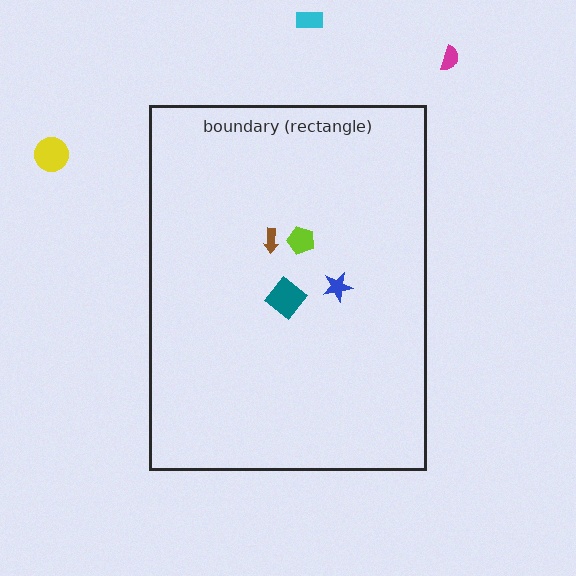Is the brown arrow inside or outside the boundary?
Inside.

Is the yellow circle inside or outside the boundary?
Outside.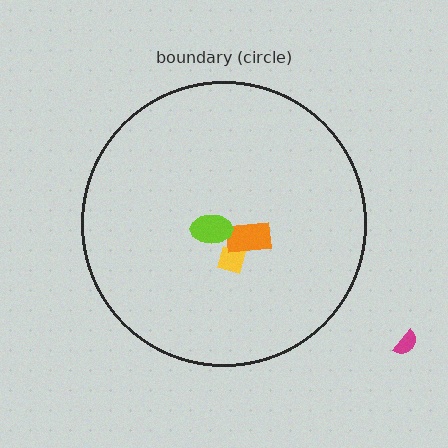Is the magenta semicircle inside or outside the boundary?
Outside.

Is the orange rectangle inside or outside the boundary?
Inside.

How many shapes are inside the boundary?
3 inside, 1 outside.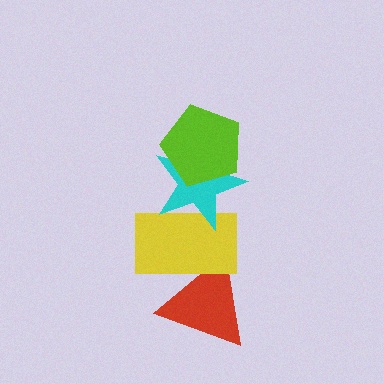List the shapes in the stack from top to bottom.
From top to bottom: the lime pentagon, the cyan star, the yellow rectangle, the red triangle.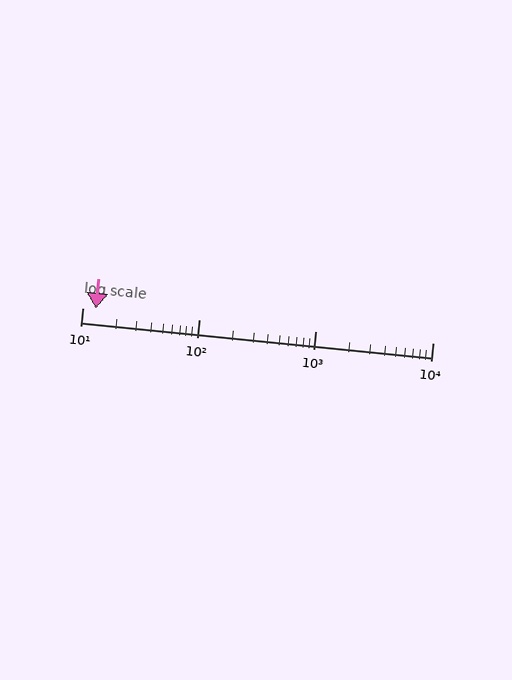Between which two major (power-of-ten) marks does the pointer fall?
The pointer is between 10 and 100.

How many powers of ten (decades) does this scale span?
The scale spans 3 decades, from 10 to 10000.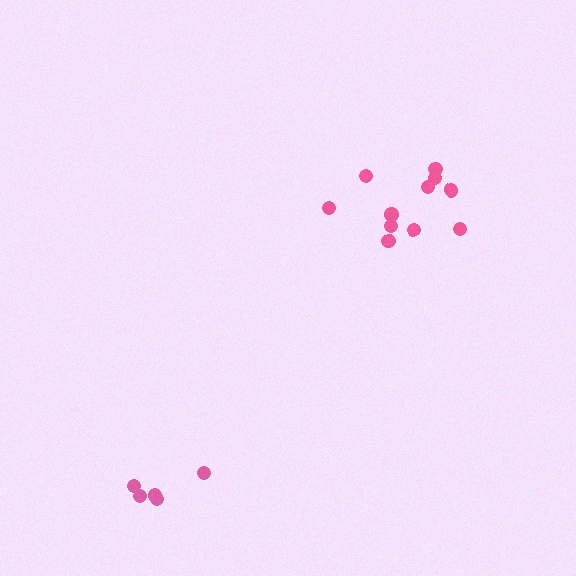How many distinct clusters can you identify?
There are 2 distinct clusters.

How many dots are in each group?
Group 1: 5 dots, Group 2: 11 dots (16 total).